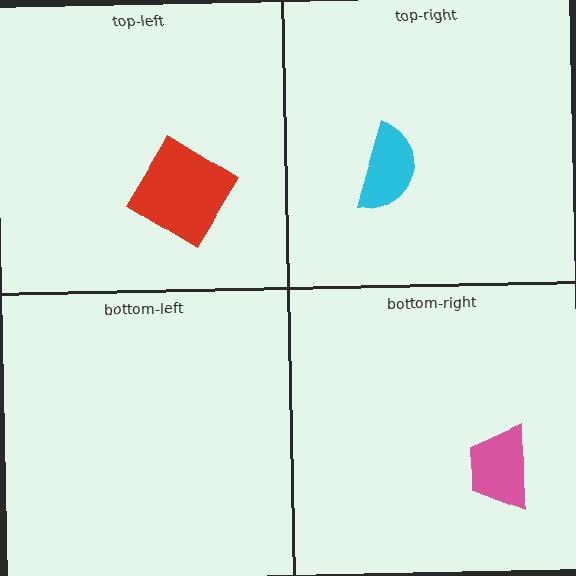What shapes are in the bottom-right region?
The pink trapezoid.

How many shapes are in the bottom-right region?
1.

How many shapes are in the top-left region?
1.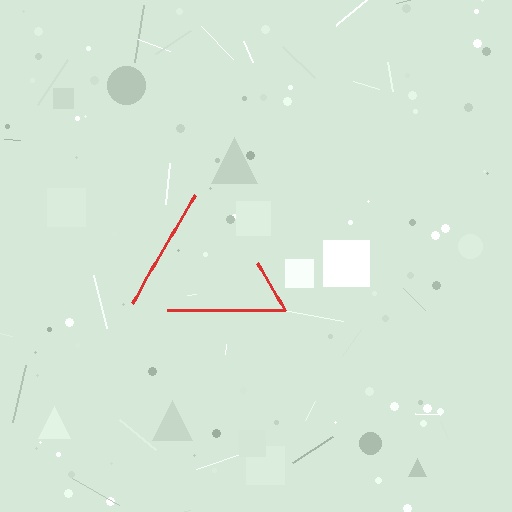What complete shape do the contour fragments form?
The contour fragments form a triangle.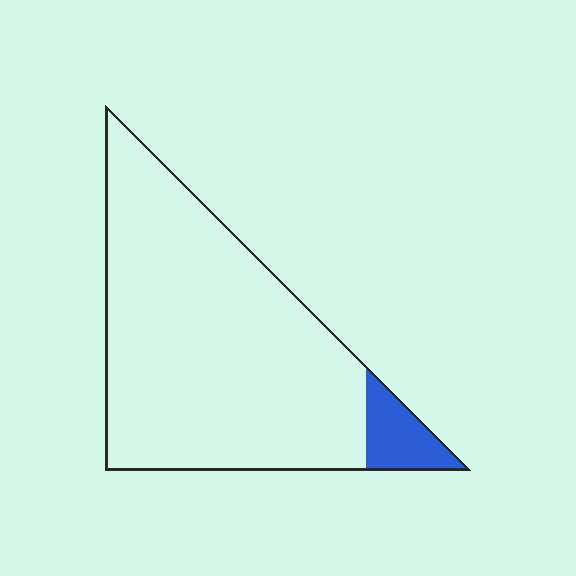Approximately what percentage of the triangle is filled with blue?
Approximately 10%.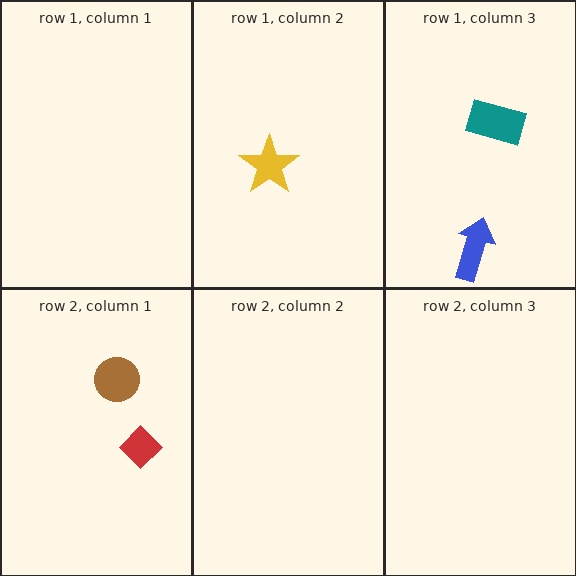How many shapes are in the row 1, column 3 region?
2.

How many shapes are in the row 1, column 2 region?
1.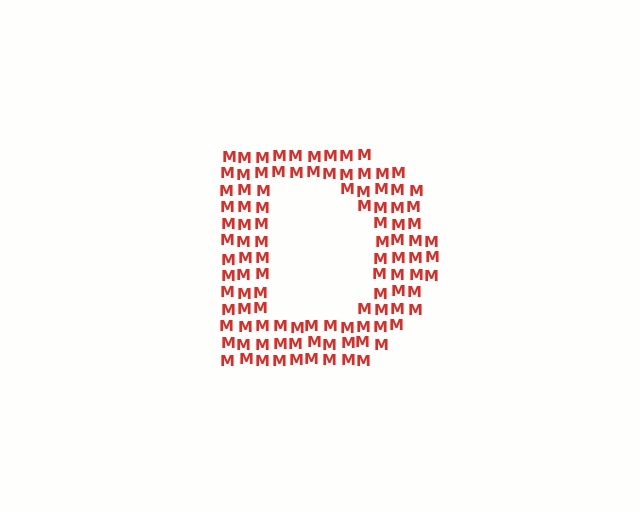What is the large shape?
The large shape is the letter D.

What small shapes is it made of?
It is made of small letter M's.